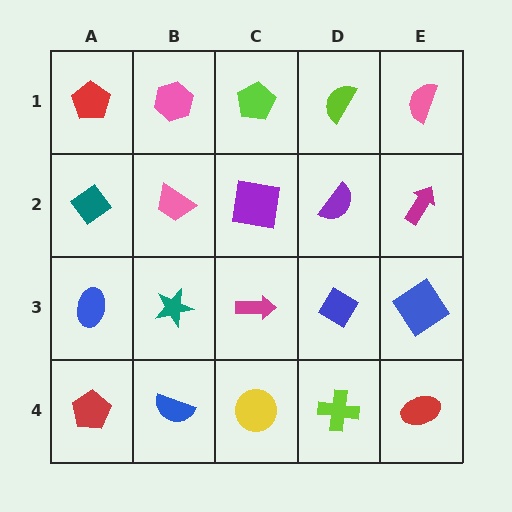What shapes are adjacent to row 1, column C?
A purple square (row 2, column C), a pink hexagon (row 1, column B), a lime semicircle (row 1, column D).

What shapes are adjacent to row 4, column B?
A teal star (row 3, column B), a red pentagon (row 4, column A), a yellow circle (row 4, column C).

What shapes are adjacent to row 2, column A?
A red pentagon (row 1, column A), a blue ellipse (row 3, column A), a pink trapezoid (row 2, column B).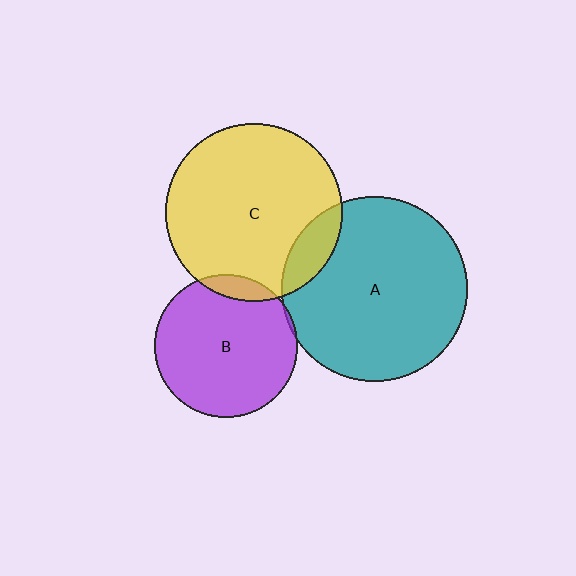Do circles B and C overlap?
Yes.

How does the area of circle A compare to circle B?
Approximately 1.7 times.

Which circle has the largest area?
Circle A (teal).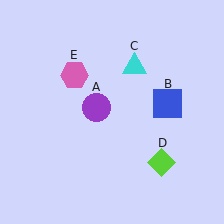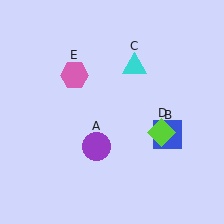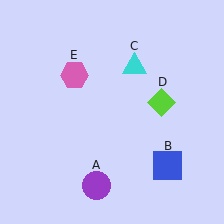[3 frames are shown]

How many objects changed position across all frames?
3 objects changed position: purple circle (object A), blue square (object B), lime diamond (object D).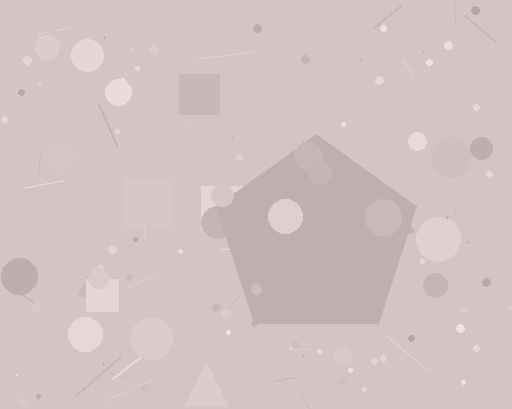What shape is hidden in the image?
A pentagon is hidden in the image.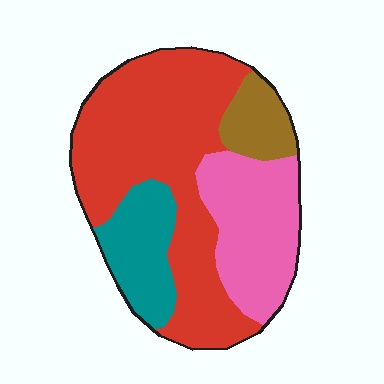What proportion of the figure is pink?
Pink covers roughly 25% of the figure.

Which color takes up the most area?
Red, at roughly 50%.